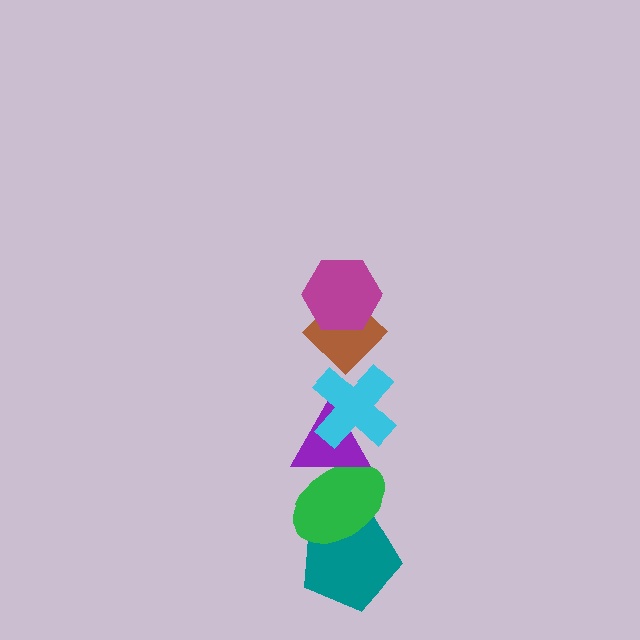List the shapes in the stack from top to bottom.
From top to bottom: the magenta hexagon, the brown diamond, the cyan cross, the purple triangle, the green ellipse, the teal pentagon.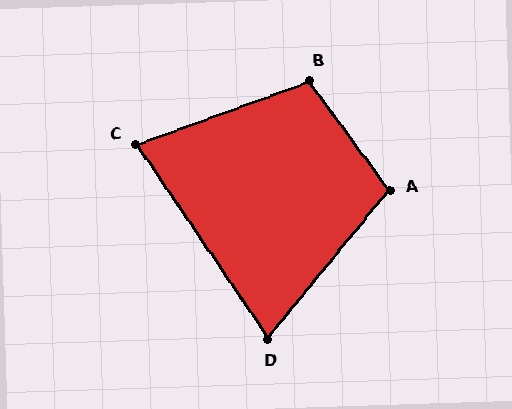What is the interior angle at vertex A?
Approximately 104 degrees (obtuse).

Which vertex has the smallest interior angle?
D, at approximately 74 degrees.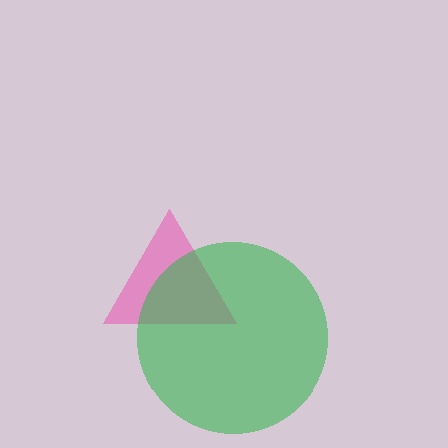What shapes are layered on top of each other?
The layered shapes are: a pink triangle, a green circle.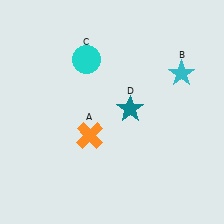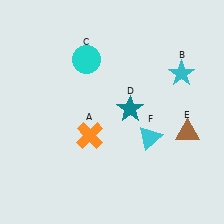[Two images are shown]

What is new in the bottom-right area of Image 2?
A cyan triangle (F) was added in the bottom-right area of Image 2.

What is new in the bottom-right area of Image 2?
A brown triangle (E) was added in the bottom-right area of Image 2.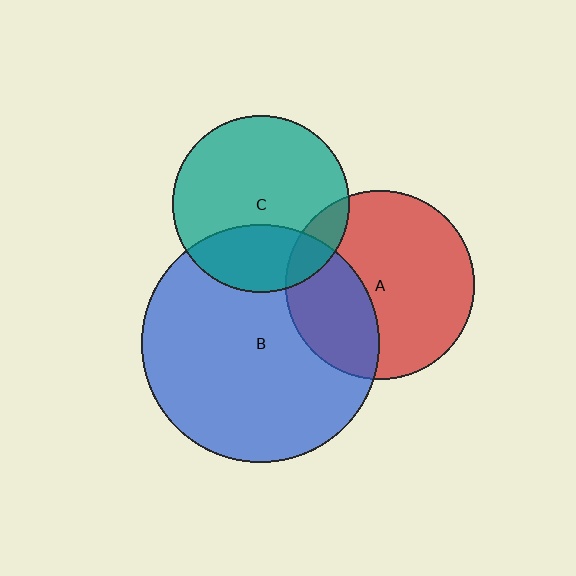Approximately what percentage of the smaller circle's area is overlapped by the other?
Approximately 10%.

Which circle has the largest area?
Circle B (blue).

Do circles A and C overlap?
Yes.